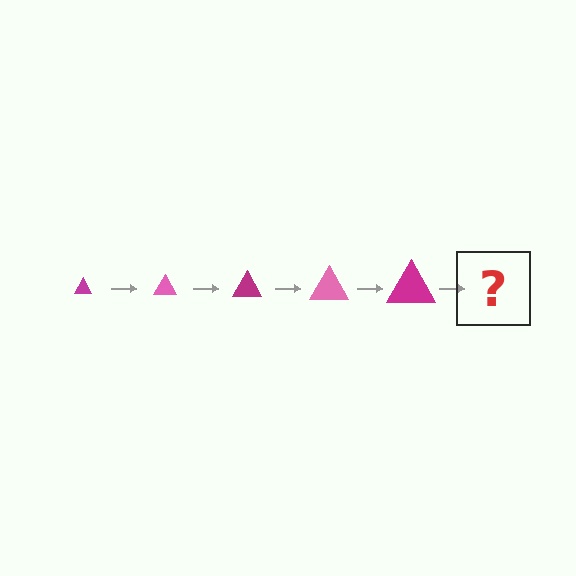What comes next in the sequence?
The next element should be a pink triangle, larger than the previous one.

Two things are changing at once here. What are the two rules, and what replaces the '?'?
The two rules are that the triangle grows larger each step and the color cycles through magenta and pink. The '?' should be a pink triangle, larger than the previous one.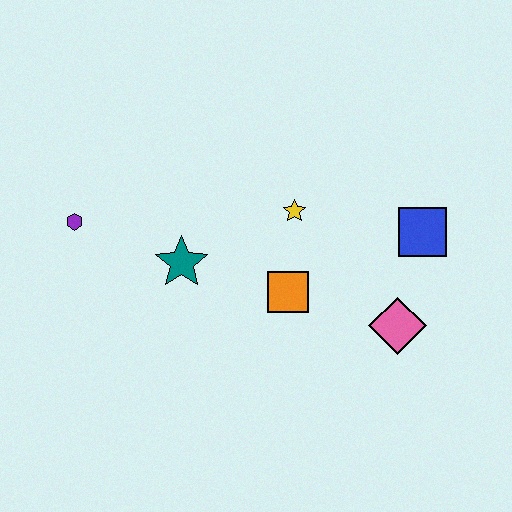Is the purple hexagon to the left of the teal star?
Yes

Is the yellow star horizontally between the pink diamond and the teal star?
Yes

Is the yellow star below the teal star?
No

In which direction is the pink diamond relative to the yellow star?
The pink diamond is below the yellow star.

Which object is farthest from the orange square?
The purple hexagon is farthest from the orange square.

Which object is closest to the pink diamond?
The blue square is closest to the pink diamond.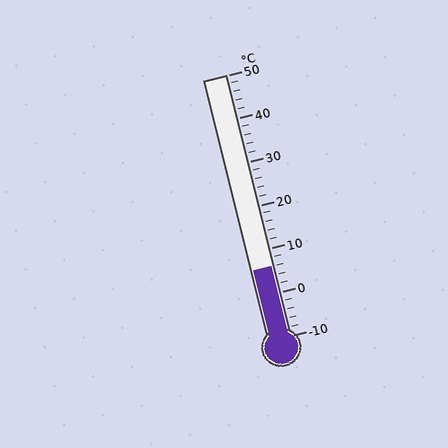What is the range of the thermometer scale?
The thermometer scale ranges from -10°C to 50°C.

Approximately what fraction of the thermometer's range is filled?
The thermometer is filled to approximately 25% of its range.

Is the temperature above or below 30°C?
The temperature is below 30°C.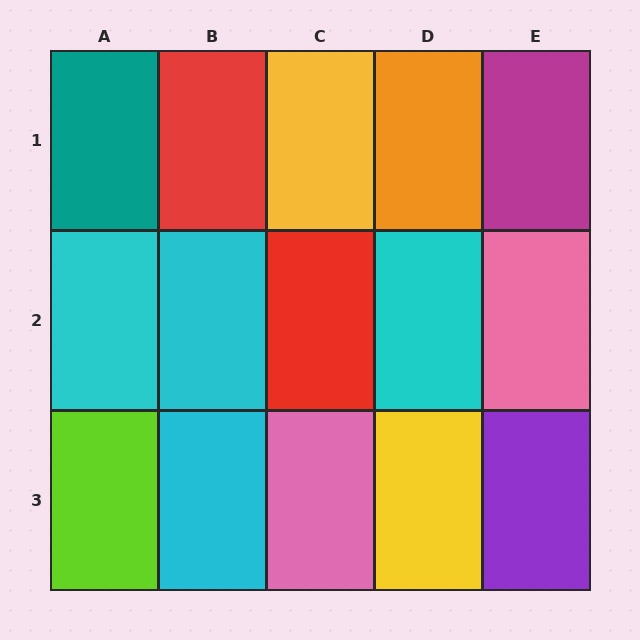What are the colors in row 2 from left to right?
Cyan, cyan, red, cyan, pink.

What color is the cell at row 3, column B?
Cyan.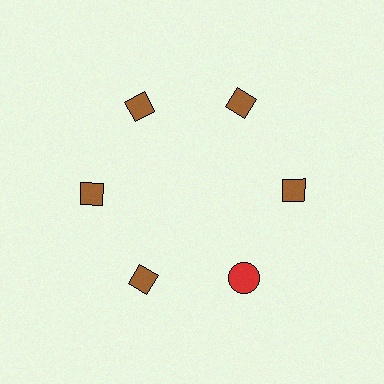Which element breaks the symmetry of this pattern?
The red circle at roughly the 5 o'clock position breaks the symmetry. All other shapes are brown diamonds.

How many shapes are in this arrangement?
There are 6 shapes arranged in a ring pattern.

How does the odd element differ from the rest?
It differs in both color (red instead of brown) and shape (circle instead of diamond).